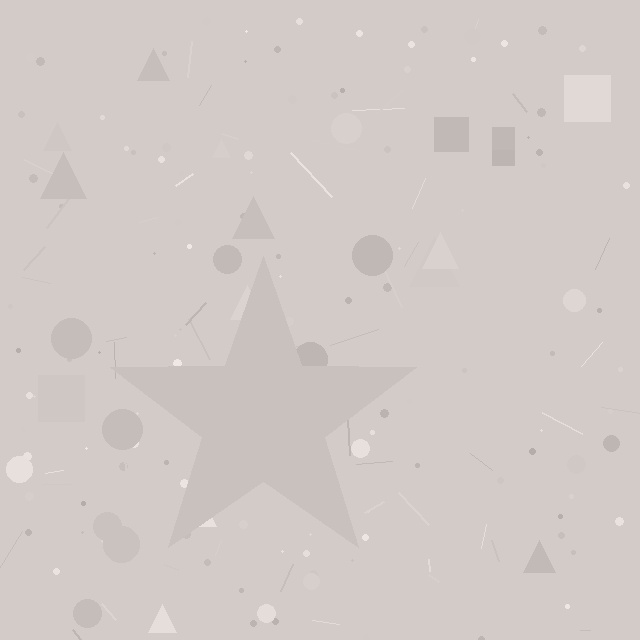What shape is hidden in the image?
A star is hidden in the image.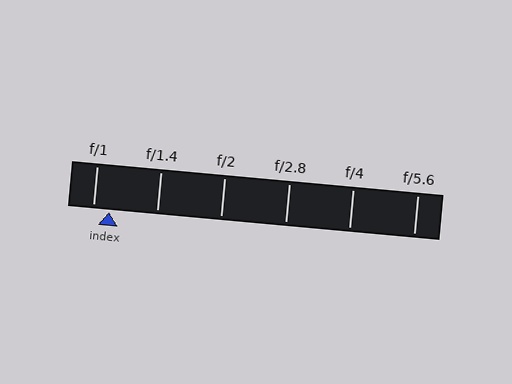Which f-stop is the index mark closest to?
The index mark is closest to f/1.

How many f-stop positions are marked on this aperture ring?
There are 6 f-stop positions marked.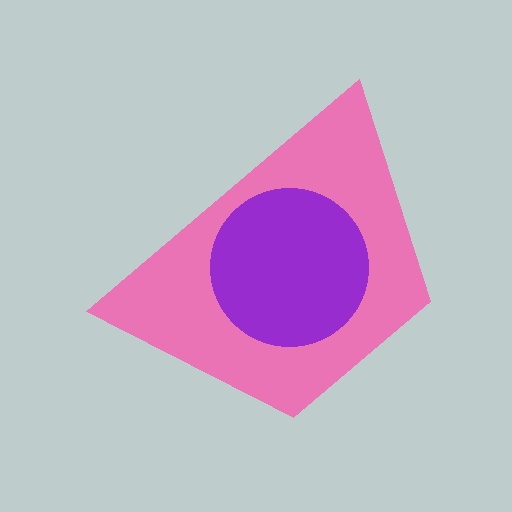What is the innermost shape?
The purple circle.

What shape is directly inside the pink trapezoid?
The purple circle.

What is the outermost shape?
The pink trapezoid.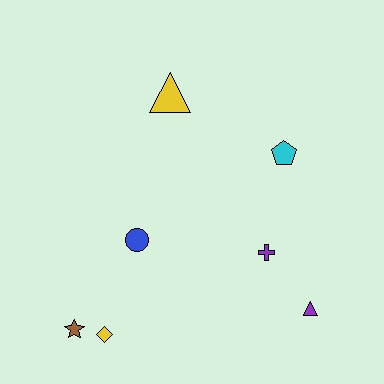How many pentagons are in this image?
There is 1 pentagon.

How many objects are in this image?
There are 7 objects.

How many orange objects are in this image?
There are no orange objects.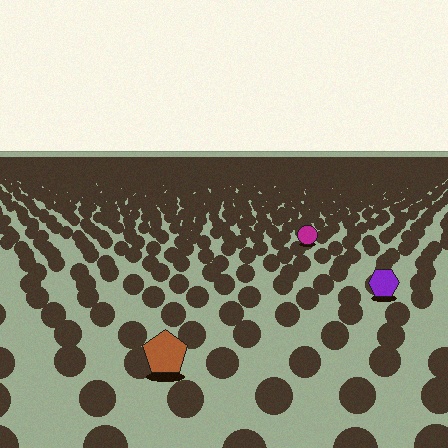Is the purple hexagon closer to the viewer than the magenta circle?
Yes. The purple hexagon is closer — you can tell from the texture gradient: the ground texture is coarser near it.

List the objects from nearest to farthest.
From nearest to farthest: the brown pentagon, the purple hexagon, the magenta circle.